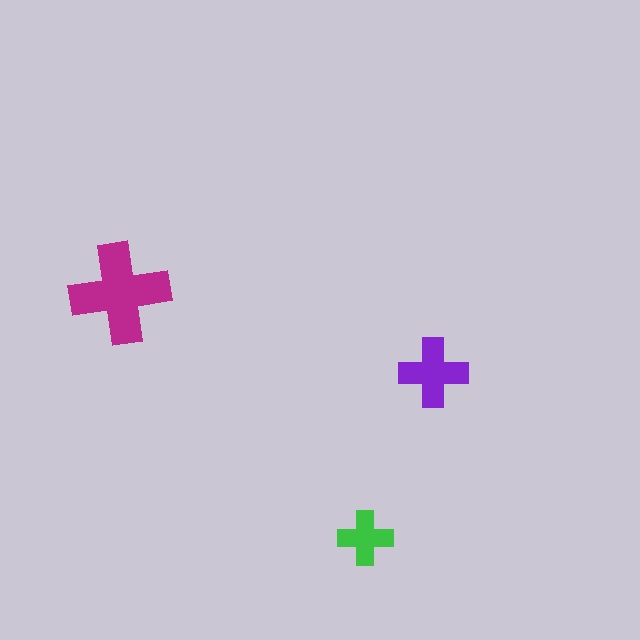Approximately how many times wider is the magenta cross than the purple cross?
About 1.5 times wider.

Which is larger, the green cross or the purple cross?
The purple one.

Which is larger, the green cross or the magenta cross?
The magenta one.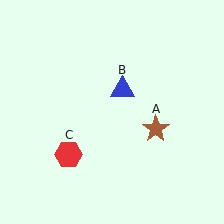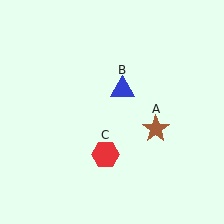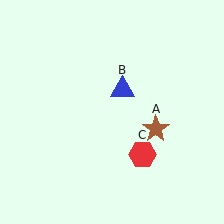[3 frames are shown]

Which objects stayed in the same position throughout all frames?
Brown star (object A) and blue triangle (object B) remained stationary.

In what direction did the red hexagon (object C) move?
The red hexagon (object C) moved right.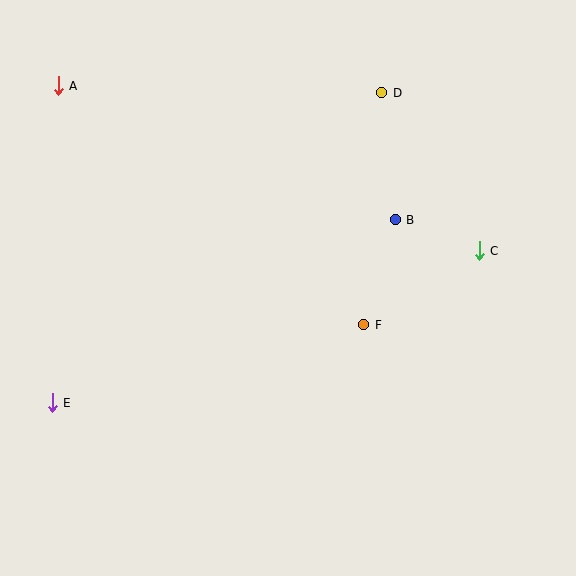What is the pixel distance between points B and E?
The distance between B and E is 389 pixels.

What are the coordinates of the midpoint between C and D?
The midpoint between C and D is at (430, 172).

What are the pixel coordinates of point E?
Point E is at (52, 403).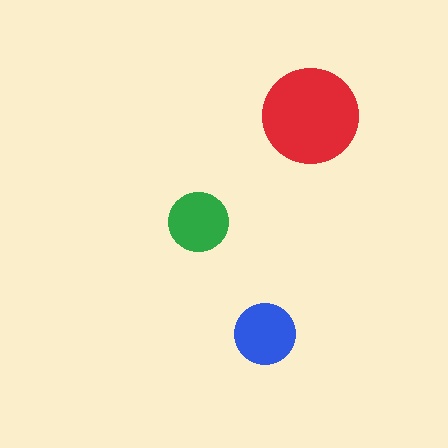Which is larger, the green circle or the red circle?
The red one.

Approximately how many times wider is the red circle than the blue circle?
About 1.5 times wider.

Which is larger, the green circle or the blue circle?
The blue one.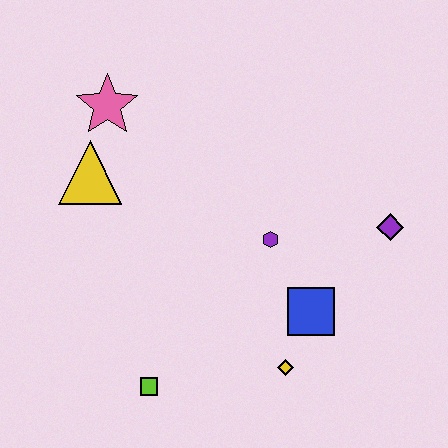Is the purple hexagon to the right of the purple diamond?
No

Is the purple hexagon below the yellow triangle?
Yes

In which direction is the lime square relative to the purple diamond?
The lime square is to the left of the purple diamond.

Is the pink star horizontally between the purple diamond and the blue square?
No